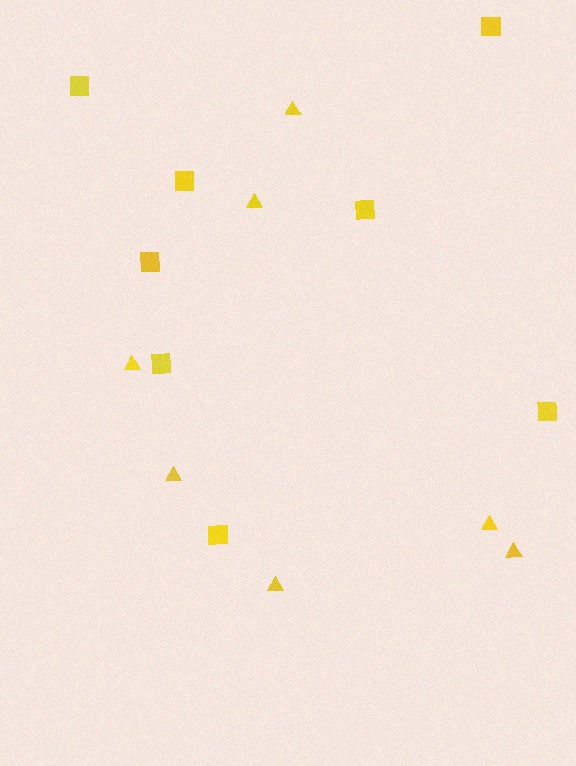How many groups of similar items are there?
There are 2 groups: one group of triangles (7) and one group of squares (8).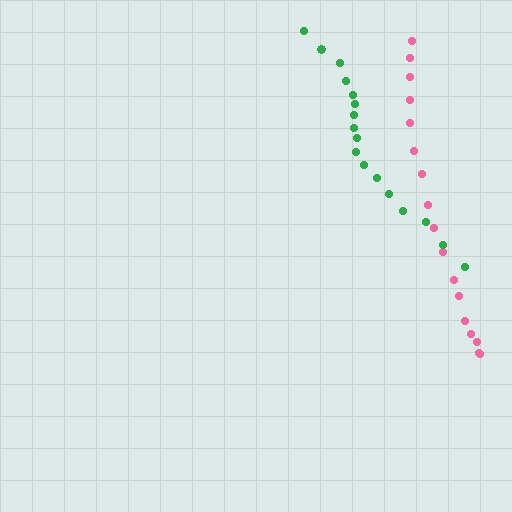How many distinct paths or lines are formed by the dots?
There are 2 distinct paths.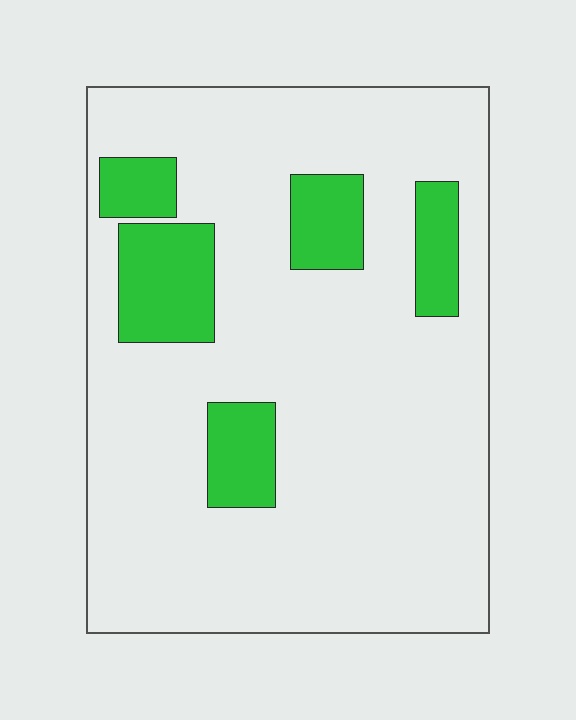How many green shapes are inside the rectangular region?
5.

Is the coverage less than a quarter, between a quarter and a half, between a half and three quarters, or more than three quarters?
Less than a quarter.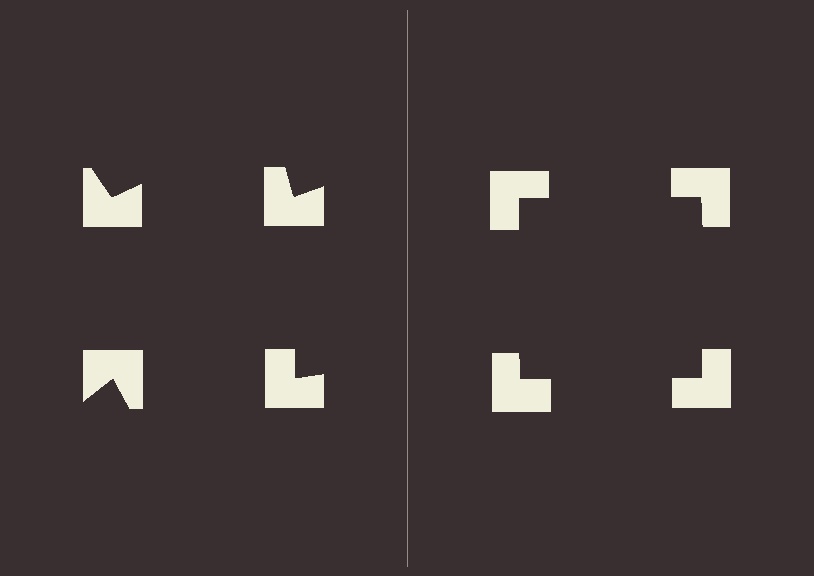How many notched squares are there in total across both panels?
8 — 4 on each side.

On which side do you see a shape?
An illusory square appears on the right side. On the left side the wedge cuts are rotated, so no coherent shape forms.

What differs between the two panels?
The notched squares are positioned identically on both sides; only the wedge orientations differ. On the right they align to a square; on the left they are misaligned.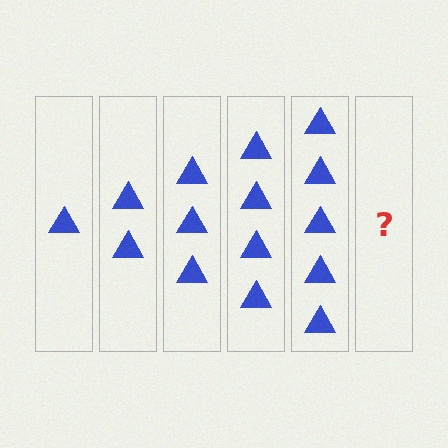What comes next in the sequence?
The next element should be 6 triangles.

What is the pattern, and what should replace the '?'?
The pattern is that each step adds one more triangle. The '?' should be 6 triangles.